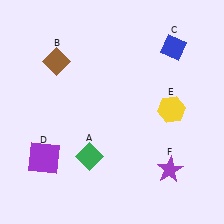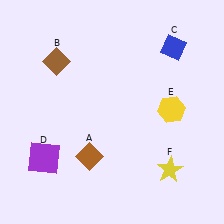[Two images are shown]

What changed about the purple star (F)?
In Image 1, F is purple. In Image 2, it changed to yellow.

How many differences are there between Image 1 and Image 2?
There are 2 differences between the two images.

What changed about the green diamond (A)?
In Image 1, A is green. In Image 2, it changed to brown.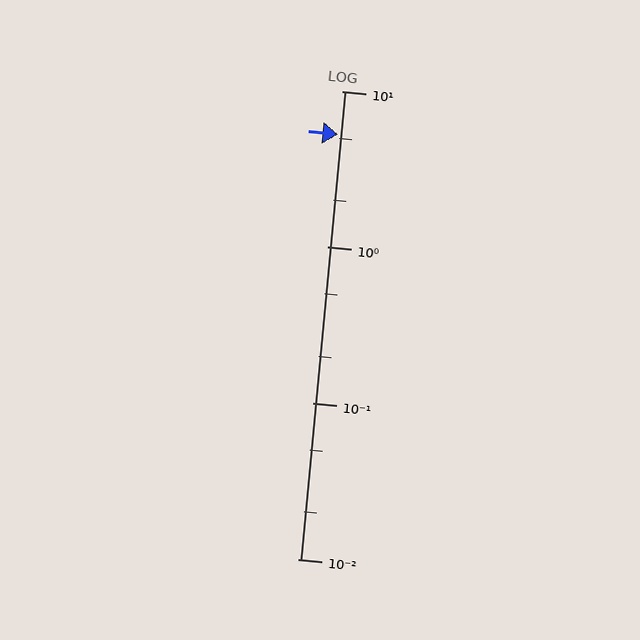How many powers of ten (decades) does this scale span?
The scale spans 3 decades, from 0.01 to 10.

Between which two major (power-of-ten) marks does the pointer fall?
The pointer is between 1 and 10.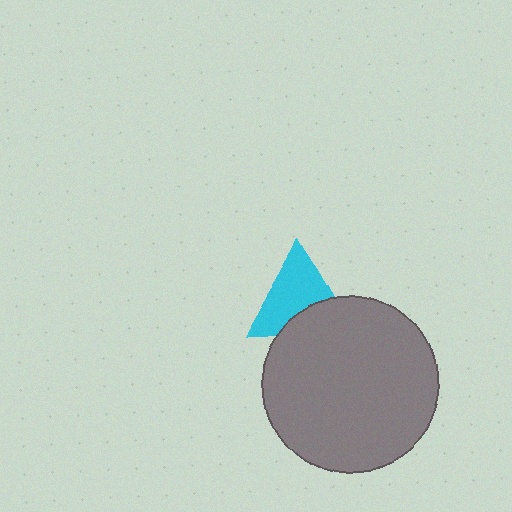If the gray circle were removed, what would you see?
You would see the complete cyan triangle.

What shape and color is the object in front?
The object in front is a gray circle.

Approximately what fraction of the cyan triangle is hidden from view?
Roughly 34% of the cyan triangle is hidden behind the gray circle.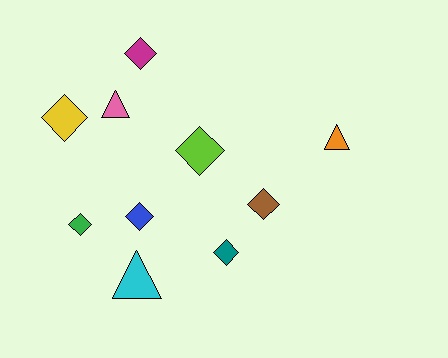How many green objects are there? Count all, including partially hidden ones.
There is 1 green object.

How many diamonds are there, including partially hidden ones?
There are 7 diamonds.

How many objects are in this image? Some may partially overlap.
There are 10 objects.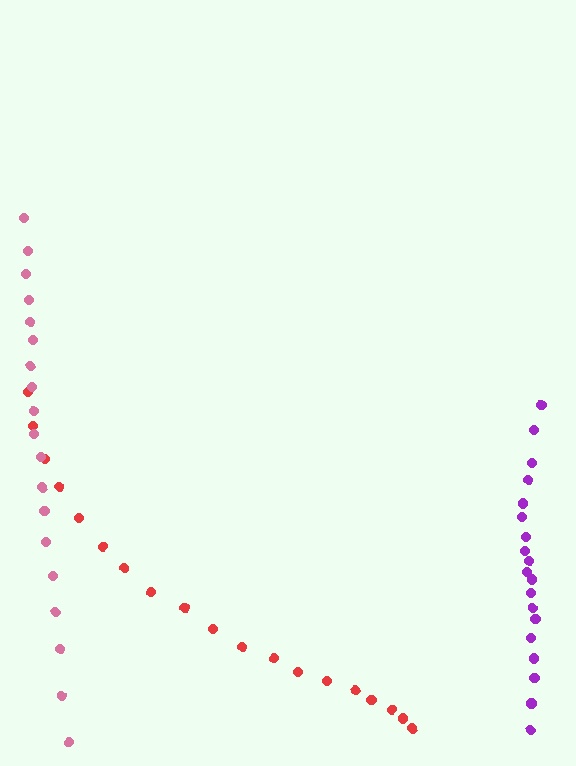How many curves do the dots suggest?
There are 3 distinct paths.